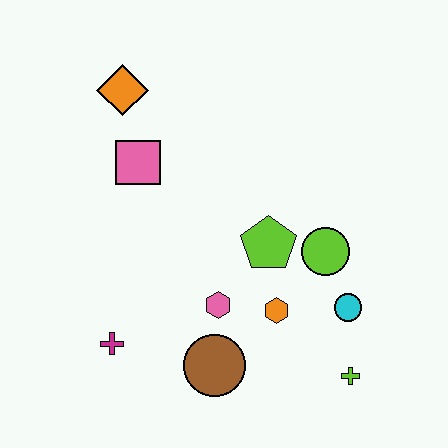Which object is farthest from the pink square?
The lime cross is farthest from the pink square.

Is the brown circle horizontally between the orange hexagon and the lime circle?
No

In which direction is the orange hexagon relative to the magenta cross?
The orange hexagon is to the right of the magenta cross.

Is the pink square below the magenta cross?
No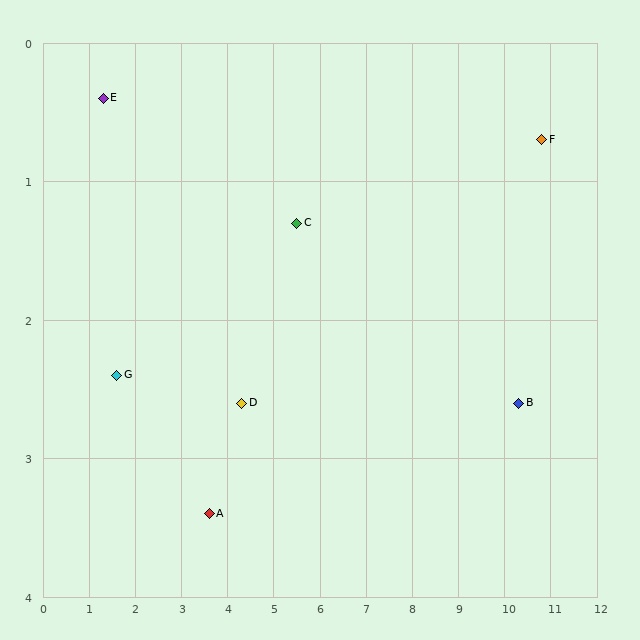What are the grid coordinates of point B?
Point B is at approximately (10.3, 2.6).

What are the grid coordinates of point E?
Point E is at approximately (1.3, 0.4).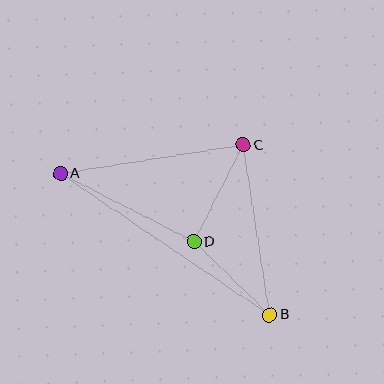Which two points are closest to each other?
Points B and D are closest to each other.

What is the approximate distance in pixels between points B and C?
The distance between B and C is approximately 172 pixels.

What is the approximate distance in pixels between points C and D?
The distance between C and D is approximately 109 pixels.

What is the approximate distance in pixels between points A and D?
The distance between A and D is approximately 150 pixels.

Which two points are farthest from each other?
Points A and B are farthest from each other.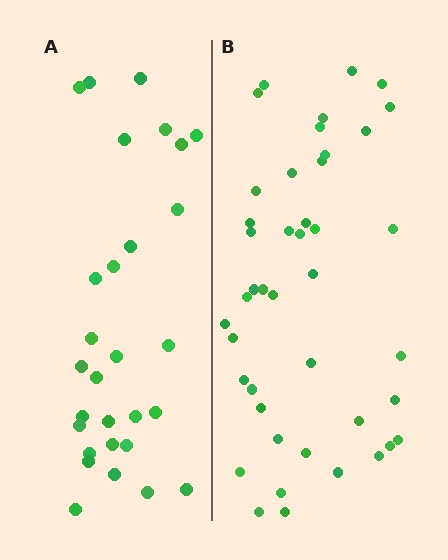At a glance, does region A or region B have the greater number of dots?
Region B (the right region) has more dots.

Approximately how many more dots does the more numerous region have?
Region B has approximately 15 more dots than region A.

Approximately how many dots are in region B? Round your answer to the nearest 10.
About 40 dots. (The exact count is 43, which rounds to 40.)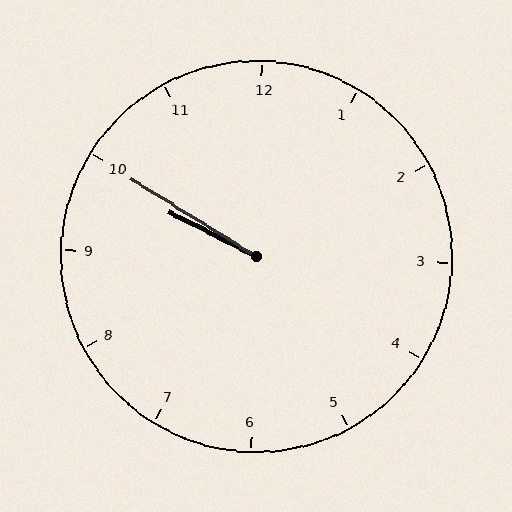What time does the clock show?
9:50.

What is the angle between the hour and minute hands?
Approximately 5 degrees.